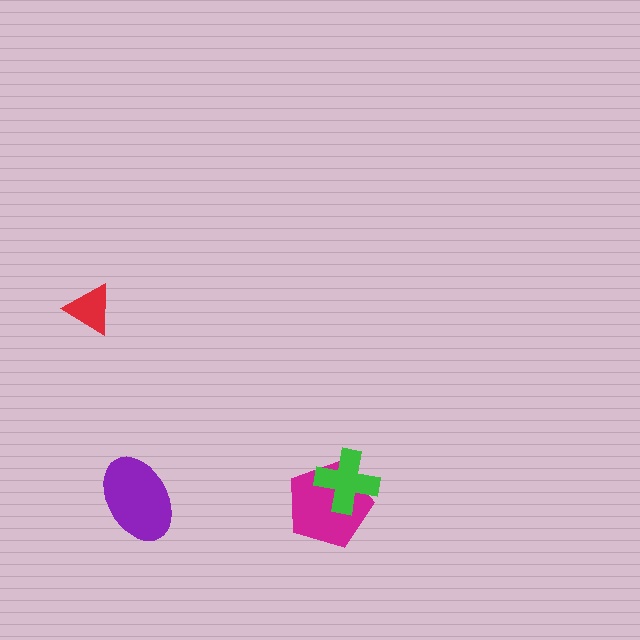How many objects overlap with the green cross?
1 object overlaps with the green cross.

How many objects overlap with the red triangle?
0 objects overlap with the red triangle.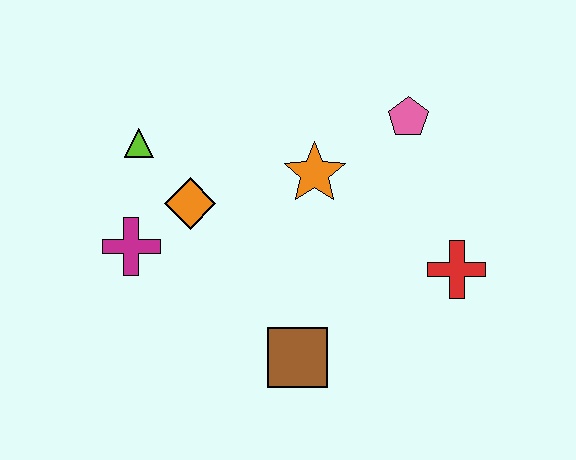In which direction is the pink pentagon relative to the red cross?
The pink pentagon is above the red cross.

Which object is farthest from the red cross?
The lime triangle is farthest from the red cross.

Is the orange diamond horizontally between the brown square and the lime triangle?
Yes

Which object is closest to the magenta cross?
The orange diamond is closest to the magenta cross.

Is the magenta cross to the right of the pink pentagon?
No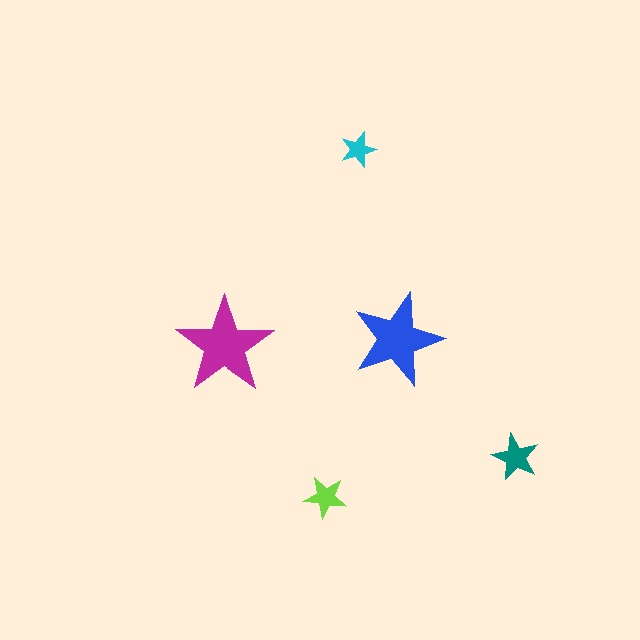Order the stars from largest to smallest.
the magenta one, the blue one, the teal one, the lime one, the cyan one.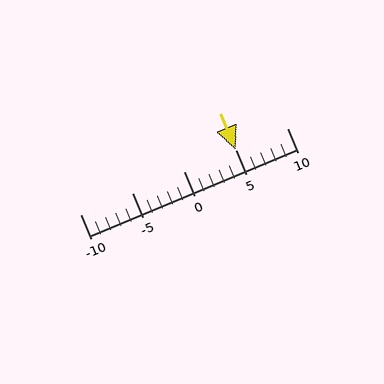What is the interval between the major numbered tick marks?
The major tick marks are spaced 5 units apart.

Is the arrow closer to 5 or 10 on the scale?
The arrow is closer to 5.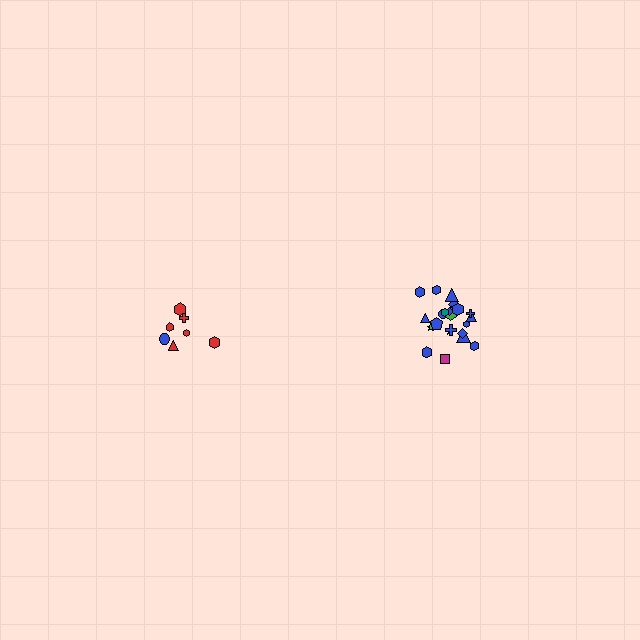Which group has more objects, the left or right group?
The right group.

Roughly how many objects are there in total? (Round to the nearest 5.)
Roughly 30 objects in total.